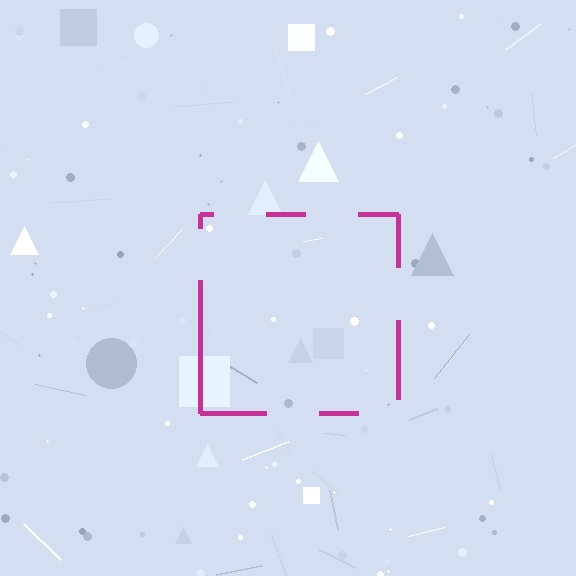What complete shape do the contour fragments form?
The contour fragments form a square.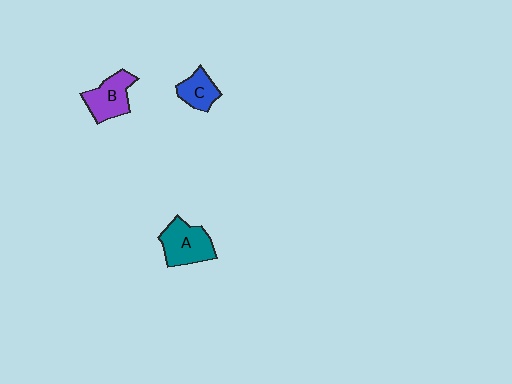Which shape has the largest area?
Shape A (teal).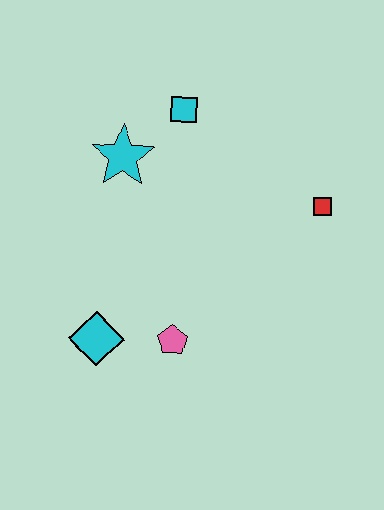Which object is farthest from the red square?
The cyan diamond is farthest from the red square.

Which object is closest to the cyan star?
The cyan square is closest to the cyan star.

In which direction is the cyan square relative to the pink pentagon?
The cyan square is above the pink pentagon.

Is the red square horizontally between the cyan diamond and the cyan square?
No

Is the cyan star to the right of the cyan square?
No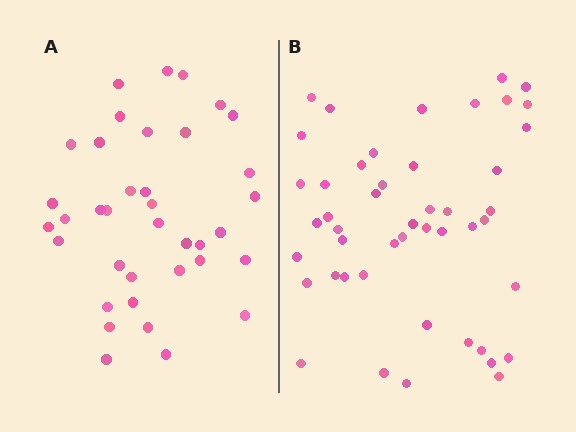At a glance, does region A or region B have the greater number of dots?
Region B (the right region) has more dots.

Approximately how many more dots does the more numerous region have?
Region B has roughly 10 or so more dots than region A.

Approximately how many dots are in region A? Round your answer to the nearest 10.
About 40 dots. (The exact count is 37, which rounds to 40.)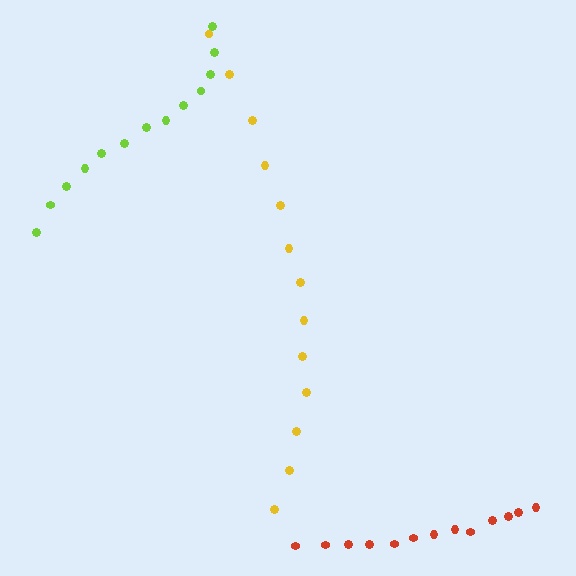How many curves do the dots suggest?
There are 3 distinct paths.